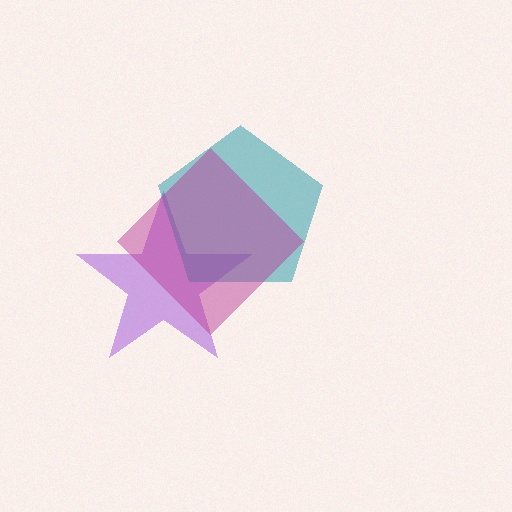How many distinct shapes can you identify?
There are 3 distinct shapes: a purple star, a teal pentagon, a magenta diamond.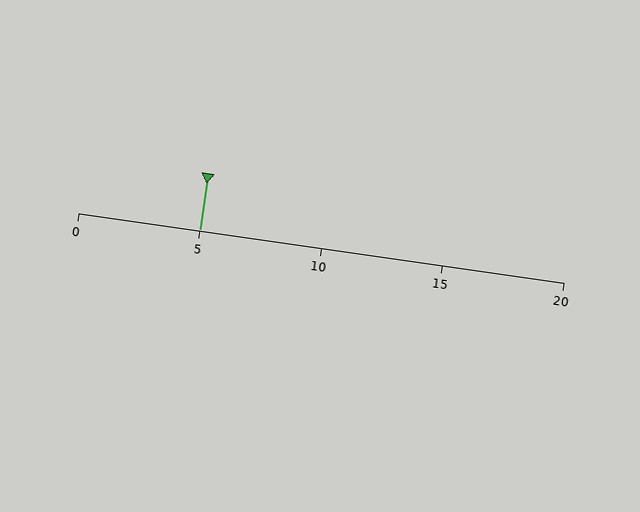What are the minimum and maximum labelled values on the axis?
The axis runs from 0 to 20.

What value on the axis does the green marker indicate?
The marker indicates approximately 5.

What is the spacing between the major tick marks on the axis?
The major ticks are spaced 5 apart.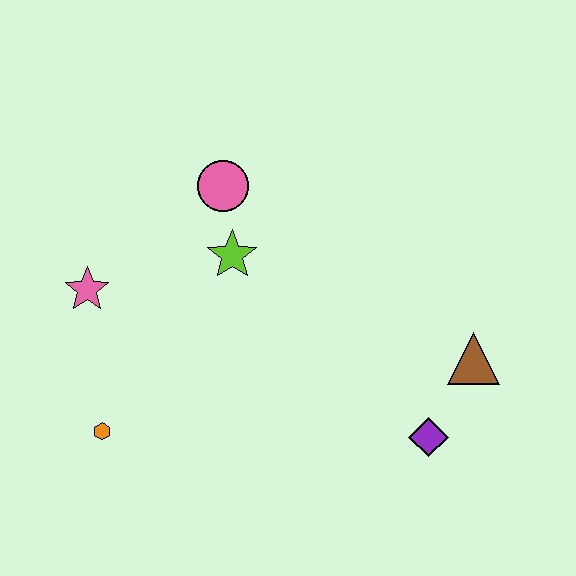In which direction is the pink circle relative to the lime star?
The pink circle is above the lime star.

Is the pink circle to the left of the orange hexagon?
No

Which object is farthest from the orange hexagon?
The brown triangle is farthest from the orange hexagon.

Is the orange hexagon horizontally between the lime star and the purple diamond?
No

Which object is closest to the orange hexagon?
The pink star is closest to the orange hexagon.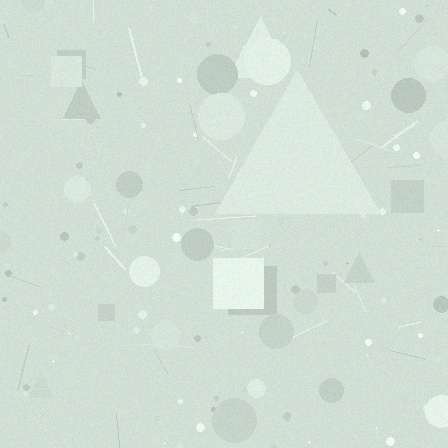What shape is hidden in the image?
A triangle is hidden in the image.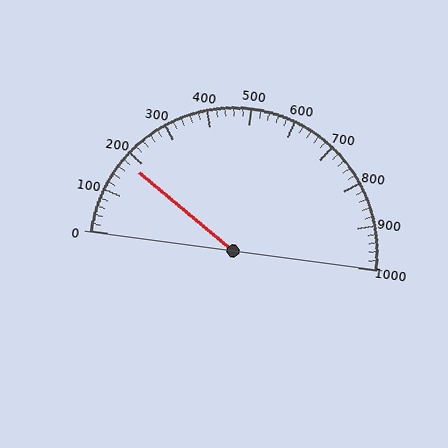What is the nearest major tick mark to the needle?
The nearest major tick mark is 200.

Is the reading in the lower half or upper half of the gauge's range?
The reading is in the lower half of the range (0 to 1000).